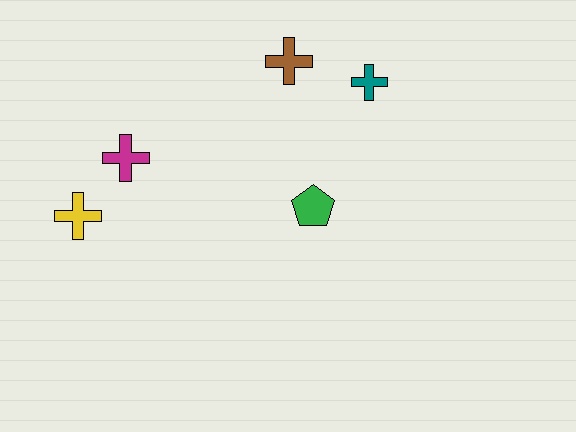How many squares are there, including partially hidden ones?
There are no squares.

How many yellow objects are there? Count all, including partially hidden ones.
There is 1 yellow object.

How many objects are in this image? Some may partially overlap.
There are 5 objects.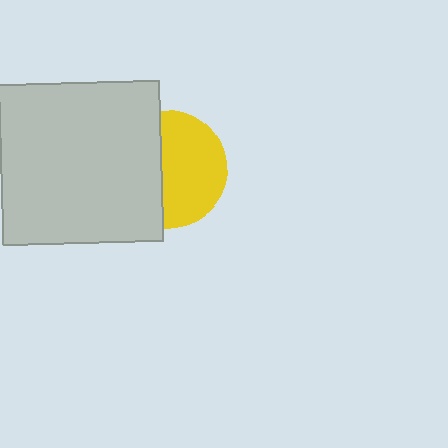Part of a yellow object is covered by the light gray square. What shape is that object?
It is a circle.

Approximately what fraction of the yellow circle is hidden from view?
Roughly 43% of the yellow circle is hidden behind the light gray square.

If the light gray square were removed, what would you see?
You would see the complete yellow circle.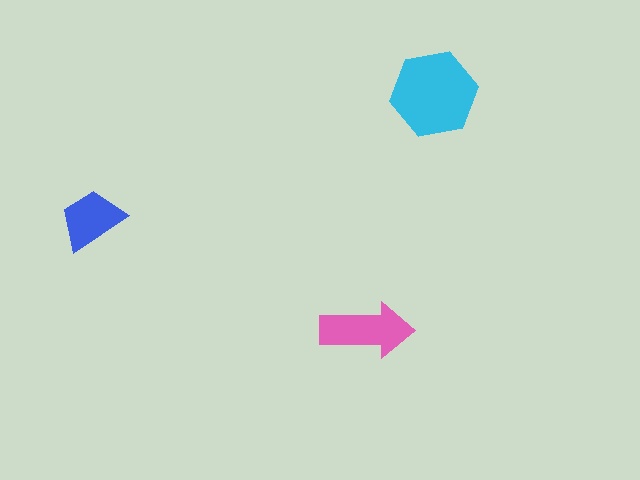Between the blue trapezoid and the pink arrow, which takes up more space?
The pink arrow.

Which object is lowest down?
The pink arrow is bottommost.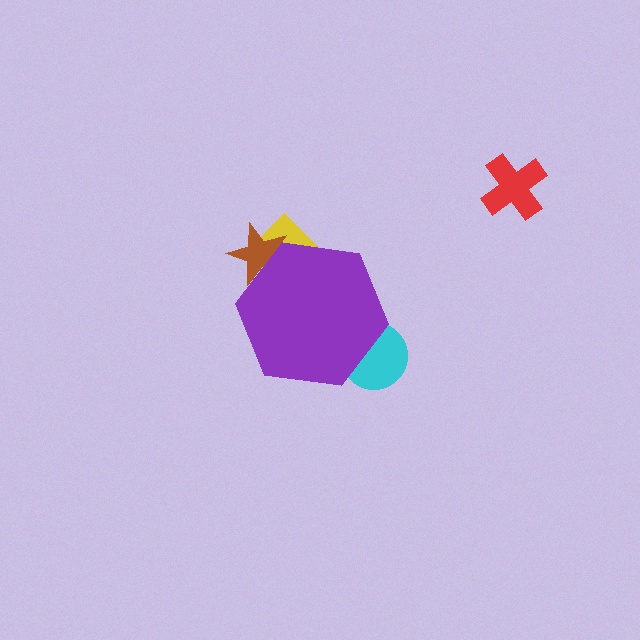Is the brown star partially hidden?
Yes, the brown star is partially hidden behind the purple hexagon.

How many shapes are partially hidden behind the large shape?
3 shapes are partially hidden.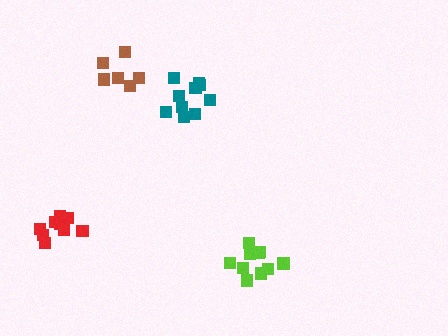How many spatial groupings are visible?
There are 4 spatial groupings.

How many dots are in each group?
Group 1: 10 dots, Group 2: 10 dots, Group 3: 9 dots, Group 4: 6 dots (35 total).